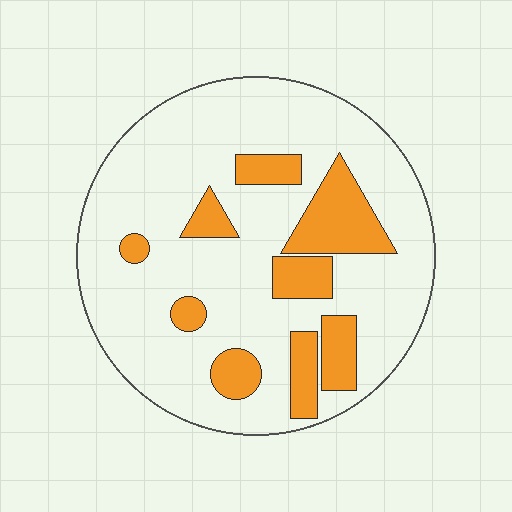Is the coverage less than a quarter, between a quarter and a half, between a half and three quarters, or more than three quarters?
Less than a quarter.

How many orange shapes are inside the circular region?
9.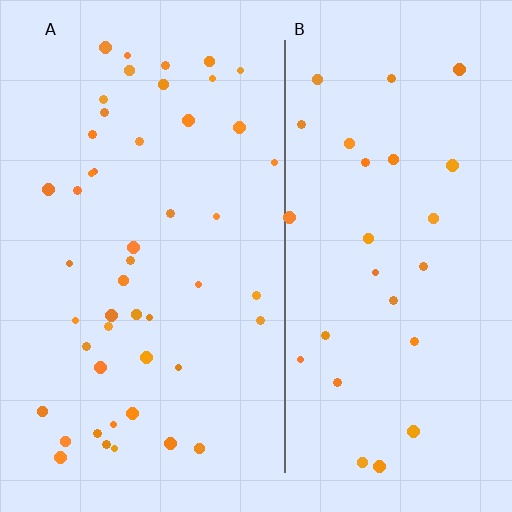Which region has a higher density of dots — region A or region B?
A (the left).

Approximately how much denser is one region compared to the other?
Approximately 1.7× — region A over region B.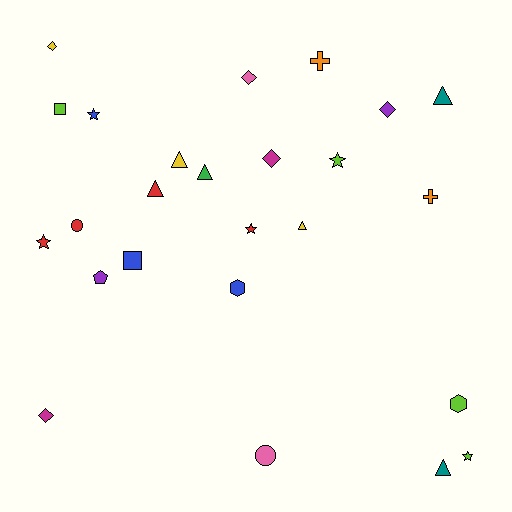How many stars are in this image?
There are 5 stars.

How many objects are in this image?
There are 25 objects.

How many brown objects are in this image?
There are no brown objects.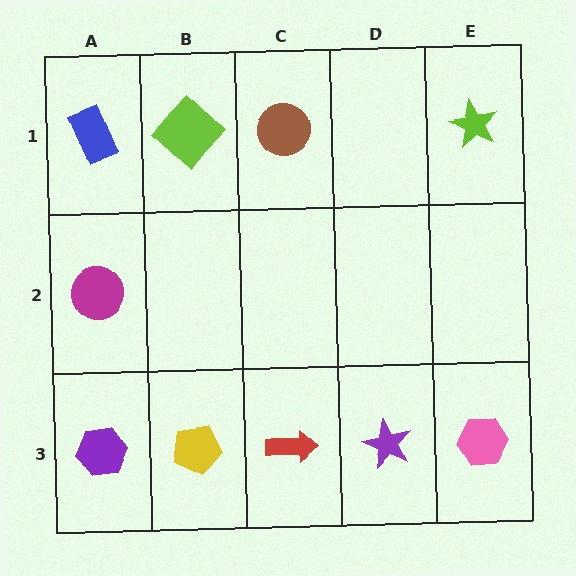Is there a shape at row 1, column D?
No, that cell is empty.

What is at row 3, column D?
A purple star.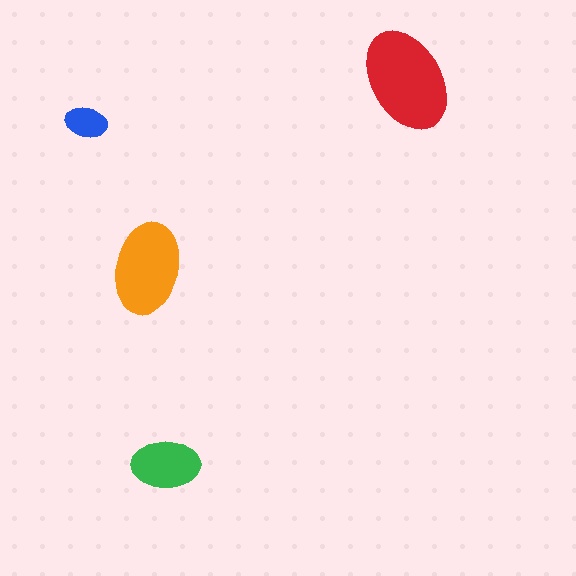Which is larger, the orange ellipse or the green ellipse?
The orange one.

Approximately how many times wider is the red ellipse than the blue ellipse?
About 2.5 times wider.